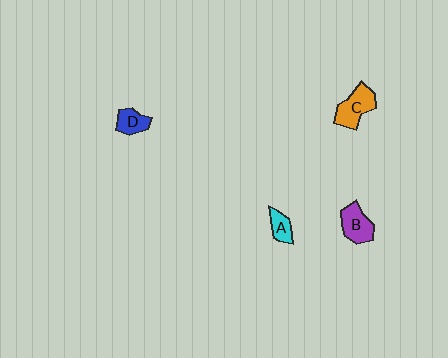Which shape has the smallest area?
Shape A (cyan).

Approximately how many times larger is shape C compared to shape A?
Approximately 1.9 times.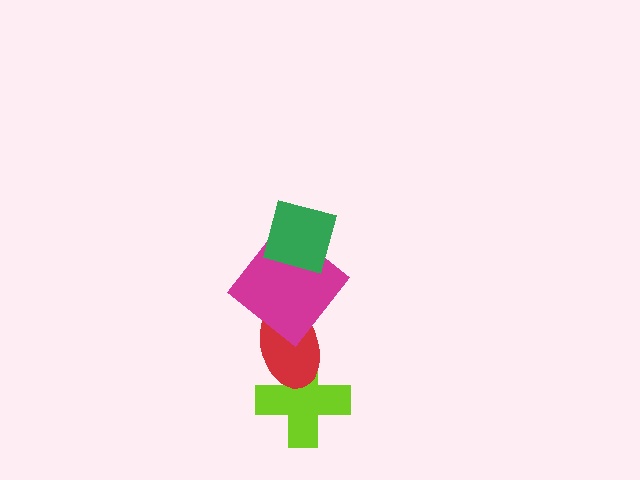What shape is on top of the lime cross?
The red ellipse is on top of the lime cross.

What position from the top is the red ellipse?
The red ellipse is 3rd from the top.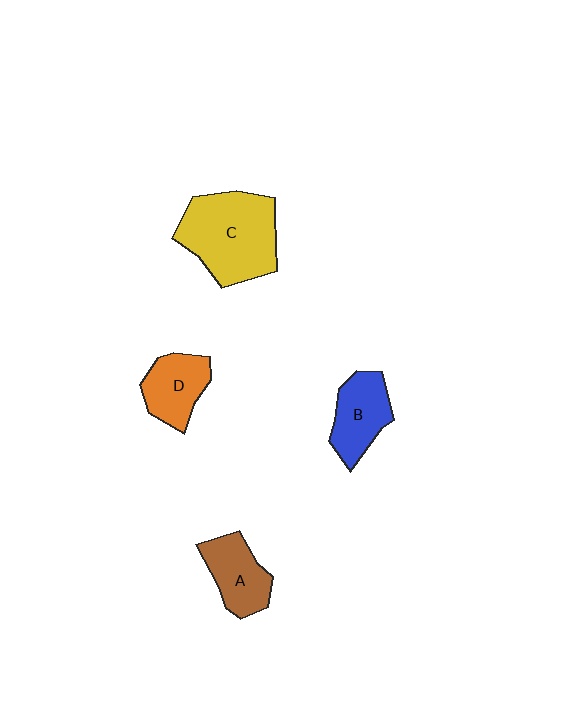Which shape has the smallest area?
Shape D (orange).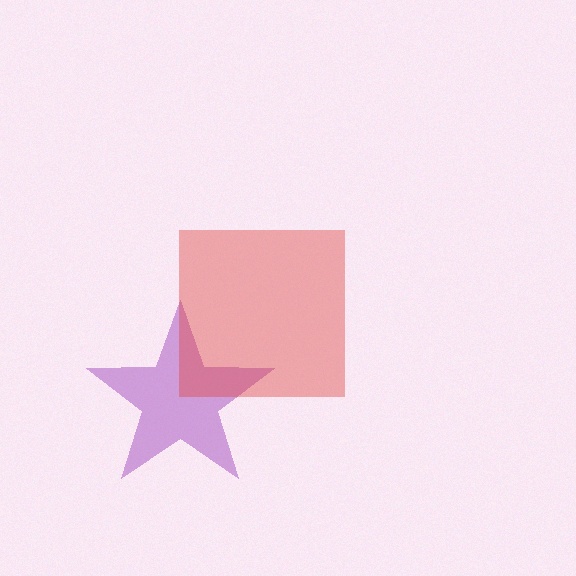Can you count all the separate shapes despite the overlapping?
Yes, there are 2 separate shapes.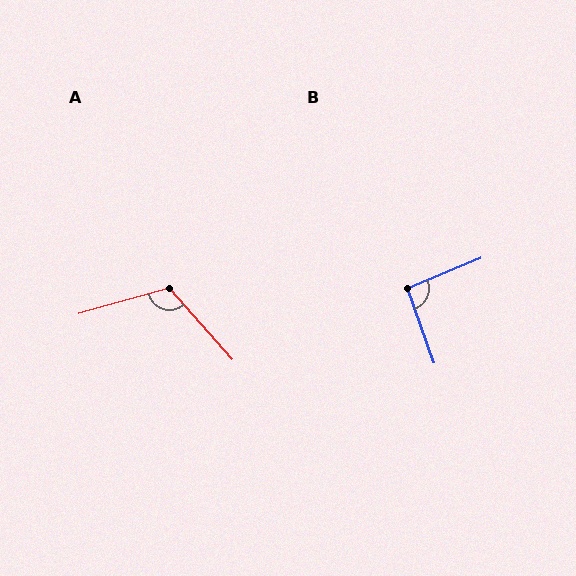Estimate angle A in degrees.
Approximately 116 degrees.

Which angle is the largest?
A, at approximately 116 degrees.